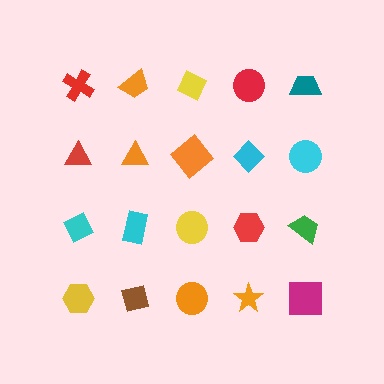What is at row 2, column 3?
An orange diamond.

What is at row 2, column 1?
A red triangle.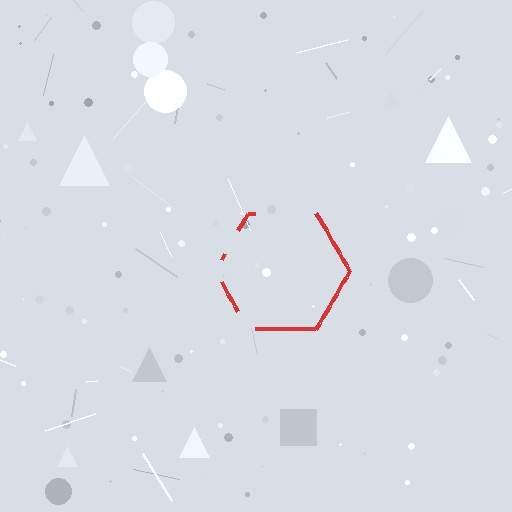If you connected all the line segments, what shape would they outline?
They would outline a hexagon.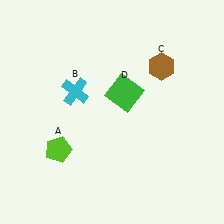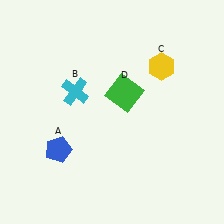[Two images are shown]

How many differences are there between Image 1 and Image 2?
There are 2 differences between the two images.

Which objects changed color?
A changed from lime to blue. C changed from brown to yellow.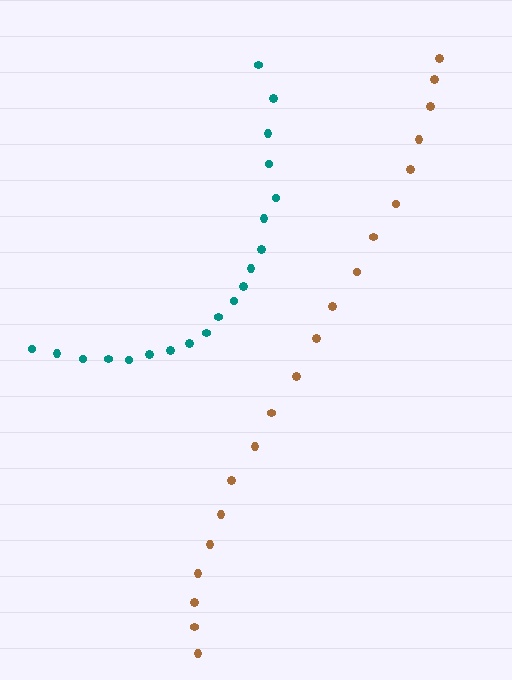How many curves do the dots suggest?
There are 2 distinct paths.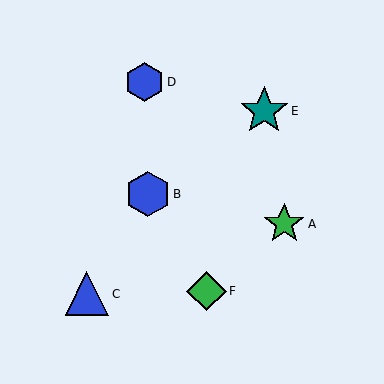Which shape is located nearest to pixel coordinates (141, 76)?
The blue hexagon (labeled D) at (144, 82) is nearest to that location.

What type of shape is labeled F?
Shape F is a green diamond.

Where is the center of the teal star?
The center of the teal star is at (264, 111).